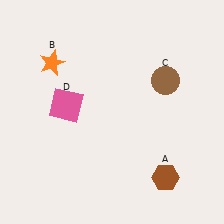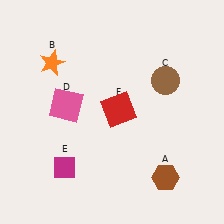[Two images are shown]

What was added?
A magenta diamond (E), a red square (F) were added in Image 2.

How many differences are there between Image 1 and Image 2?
There are 2 differences between the two images.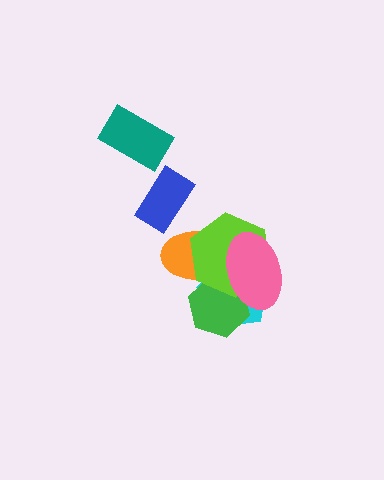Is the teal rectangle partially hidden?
No, no other shape covers it.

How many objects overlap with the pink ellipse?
4 objects overlap with the pink ellipse.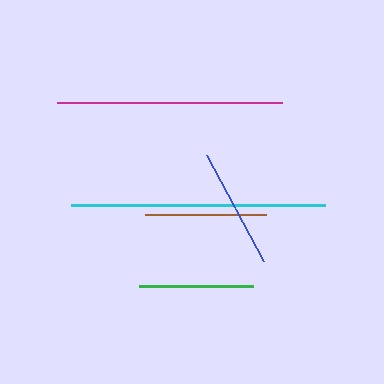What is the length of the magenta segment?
The magenta segment is approximately 225 pixels long.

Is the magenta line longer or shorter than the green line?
The magenta line is longer than the green line.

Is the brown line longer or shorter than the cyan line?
The cyan line is longer than the brown line.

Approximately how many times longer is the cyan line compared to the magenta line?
The cyan line is approximately 1.1 times the length of the magenta line.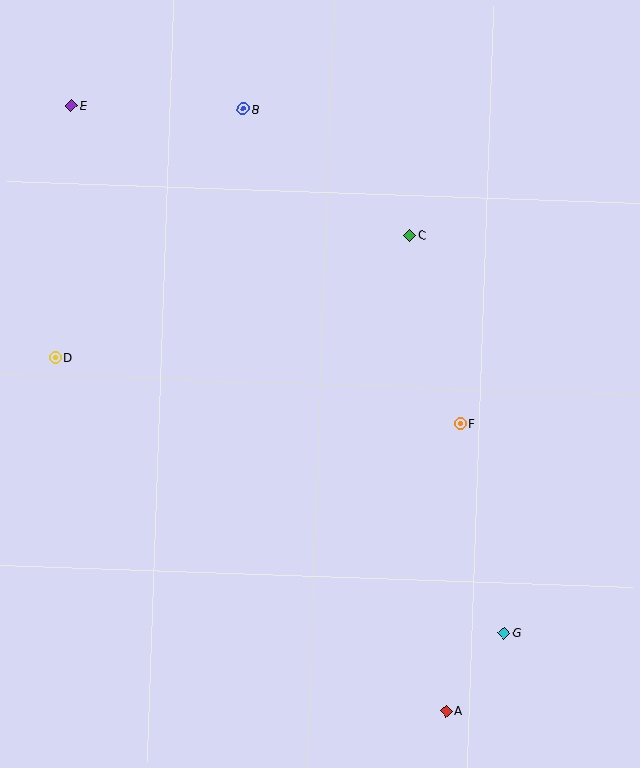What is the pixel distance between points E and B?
The distance between E and B is 172 pixels.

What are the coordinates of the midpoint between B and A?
The midpoint between B and A is at (345, 410).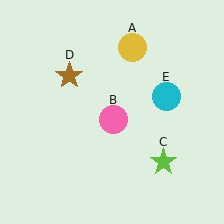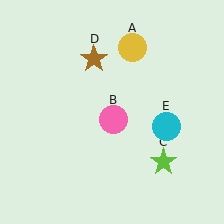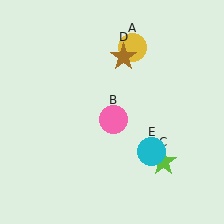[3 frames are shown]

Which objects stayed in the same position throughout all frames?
Yellow circle (object A) and pink circle (object B) and lime star (object C) remained stationary.